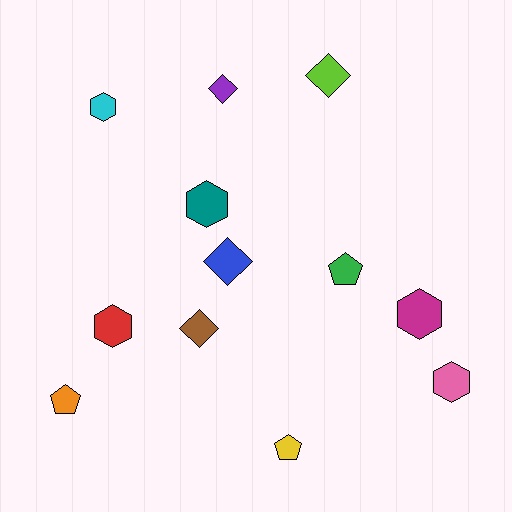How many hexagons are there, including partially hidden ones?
There are 5 hexagons.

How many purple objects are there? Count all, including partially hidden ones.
There is 1 purple object.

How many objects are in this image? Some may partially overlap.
There are 12 objects.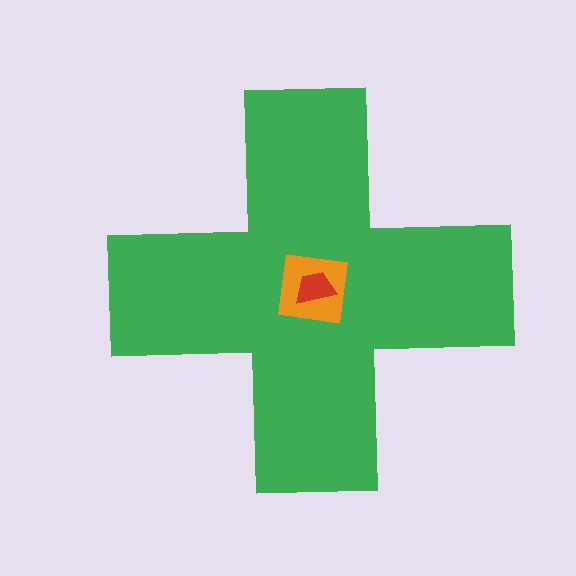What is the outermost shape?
The green cross.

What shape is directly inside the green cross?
The orange square.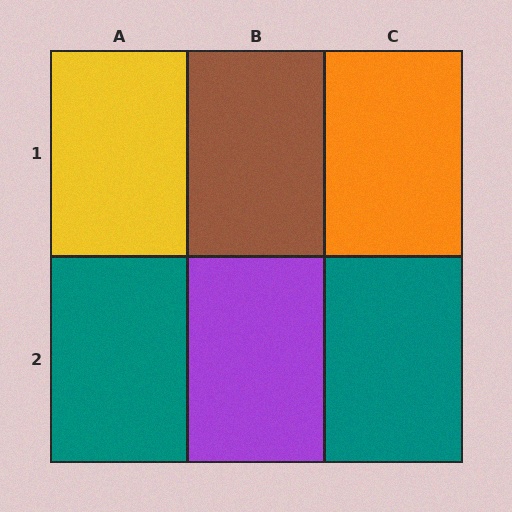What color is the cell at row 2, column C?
Teal.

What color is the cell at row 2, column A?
Teal.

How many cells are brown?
1 cell is brown.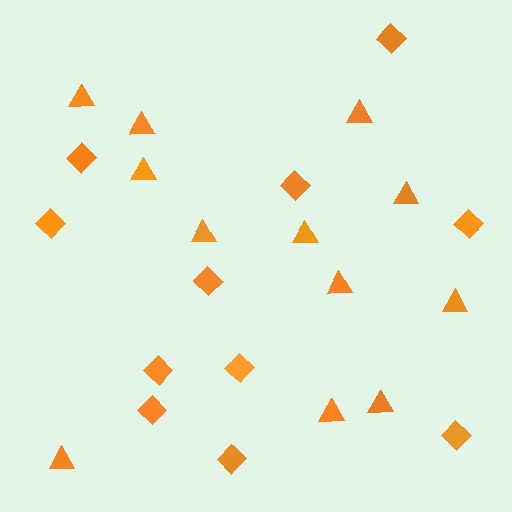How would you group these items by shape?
There are 2 groups: one group of triangles (12) and one group of diamonds (11).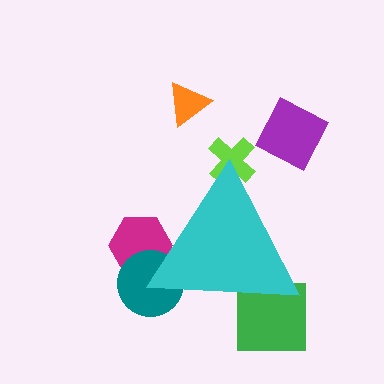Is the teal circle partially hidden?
Yes, the teal circle is partially hidden behind the cyan triangle.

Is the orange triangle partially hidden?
No, the orange triangle is fully visible.